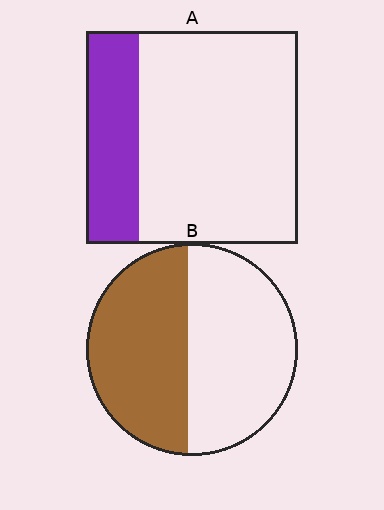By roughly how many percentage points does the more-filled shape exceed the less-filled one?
By roughly 25 percentage points (B over A).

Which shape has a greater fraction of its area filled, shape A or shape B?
Shape B.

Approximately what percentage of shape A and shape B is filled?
A is approximately 25% and B is approximately 50%.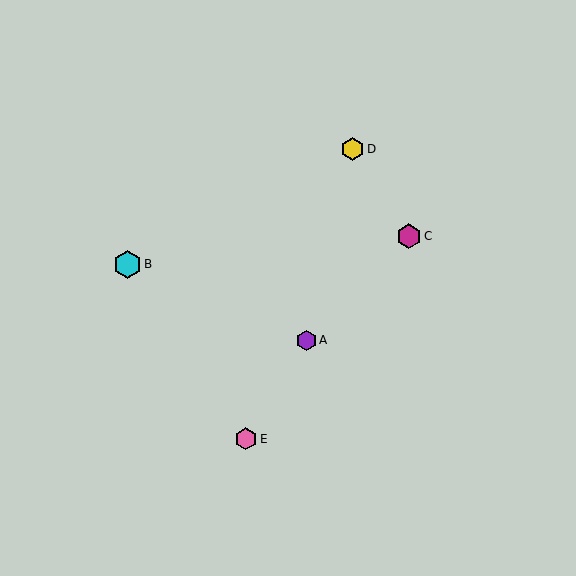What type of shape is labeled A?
Shape A is a purple hexagon.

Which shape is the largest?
The cyan hexagon (labeled B) is the largest.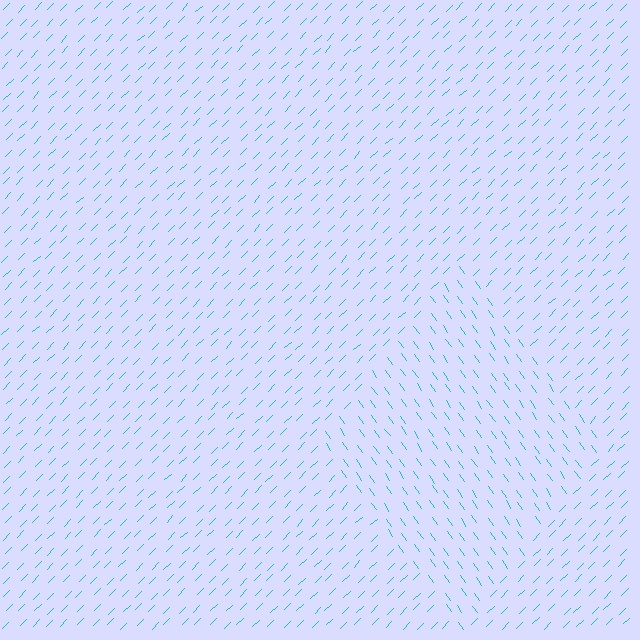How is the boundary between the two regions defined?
The boundary is defined purely by a change in line orientation (approximately 80 degrees difference). All lines are the same color and thickness.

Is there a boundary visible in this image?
Yes, there is a texture boundary formed by a change in line orientation.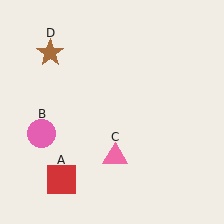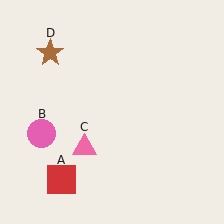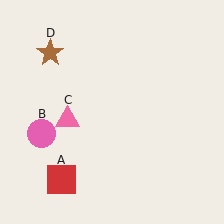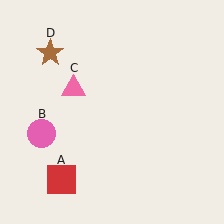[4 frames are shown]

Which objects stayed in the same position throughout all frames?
Red square (object A) and pink circle (object B) and brown star (object D) remained stationary.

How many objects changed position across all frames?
1 object changed position: pink triangle (object C).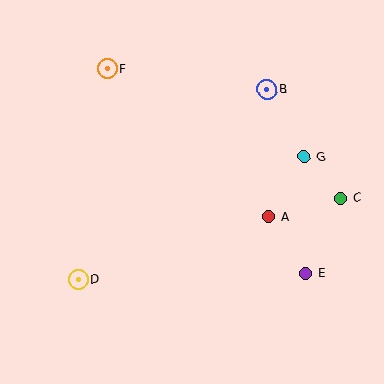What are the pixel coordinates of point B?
Point B is at (267, 89).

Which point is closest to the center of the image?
Point A at (269, 217) is closest to the center.